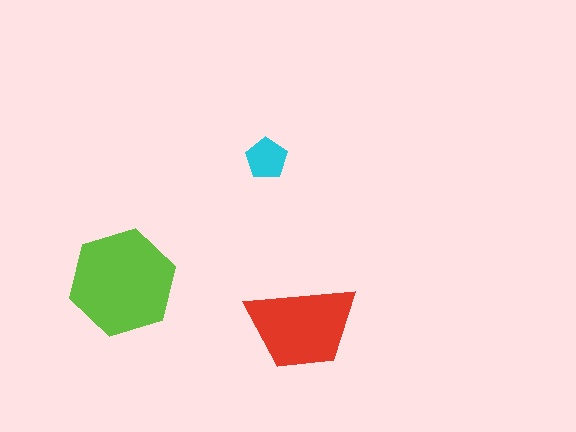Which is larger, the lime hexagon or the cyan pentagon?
The lime hexagon.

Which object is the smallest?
The cyan pentagon.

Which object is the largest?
The lime hexagon.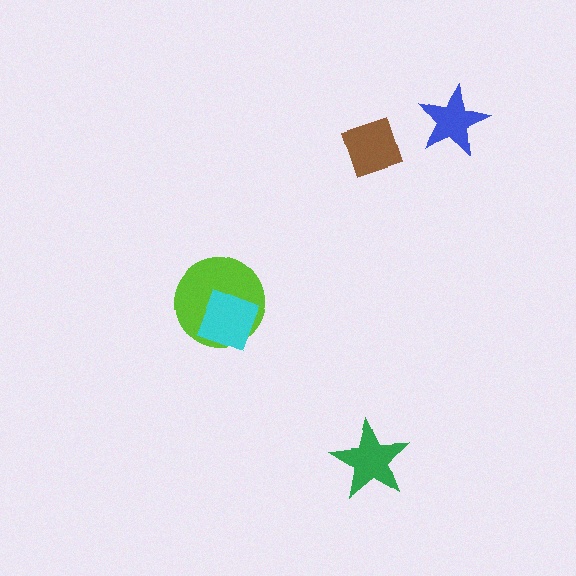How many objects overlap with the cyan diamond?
1 object overlaps with the cyan diamond.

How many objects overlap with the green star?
0 objects overlap with the green star.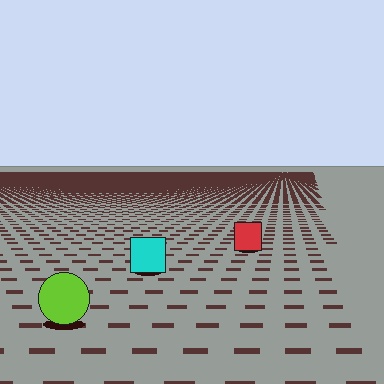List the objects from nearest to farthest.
From nearest to farthest: the lime circle, the cyan square, the red square.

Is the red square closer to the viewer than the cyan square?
No. The cyan square is closer — you can tell from the texture gradient: the ground texture is coarser near it.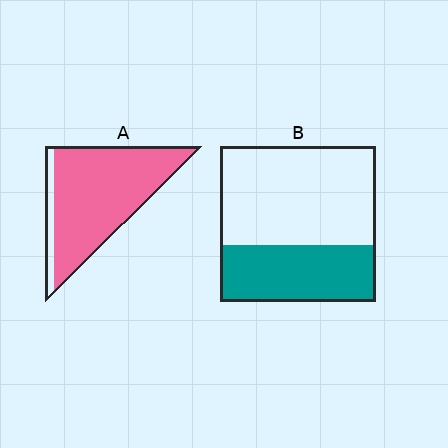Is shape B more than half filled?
No.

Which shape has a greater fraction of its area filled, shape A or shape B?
Shape A.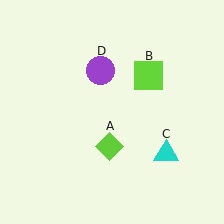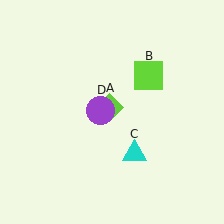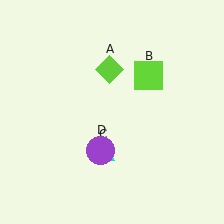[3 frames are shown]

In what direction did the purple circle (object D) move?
The purple circle (object D) moved down.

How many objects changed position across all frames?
3 objects changed position: lime diamond (object A), cyan triangle (object C), purple circle (object D).